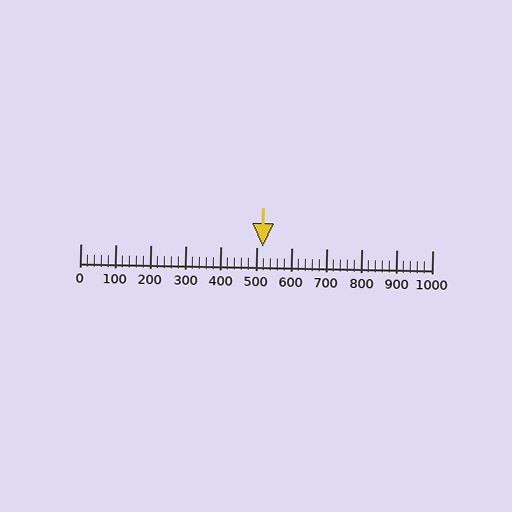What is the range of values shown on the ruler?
The ruler shows values from 0 to 1000.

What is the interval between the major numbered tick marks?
The major tick marks are spaced 100 units apart.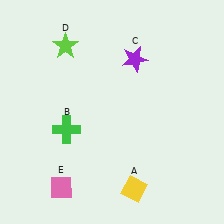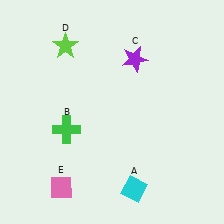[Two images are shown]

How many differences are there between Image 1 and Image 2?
There is 1 difference between the two images.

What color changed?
The diamond (A) changed from yellow in Image 1 to cyan in Image 2.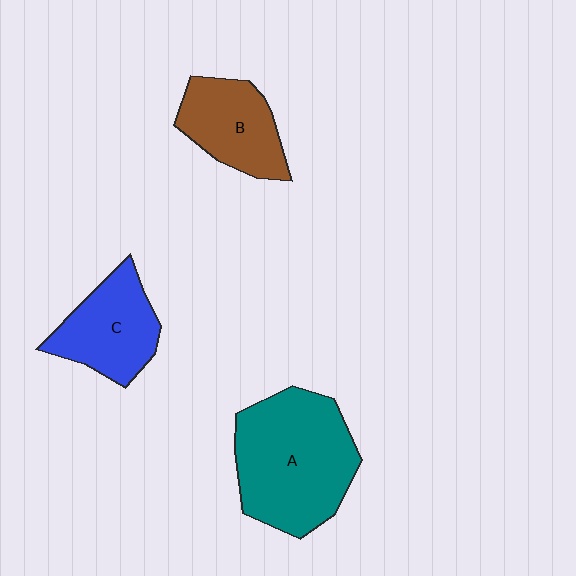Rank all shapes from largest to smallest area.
From largest to smallest: A (teal), C (blue), B (brown).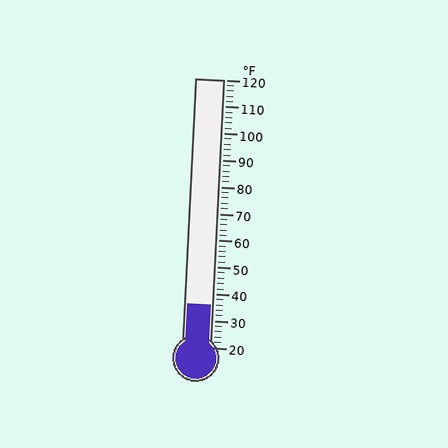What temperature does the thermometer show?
The thermometer shows approximately 36°F.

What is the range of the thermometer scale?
The thermometer scale ranges from 20°F to 120°F.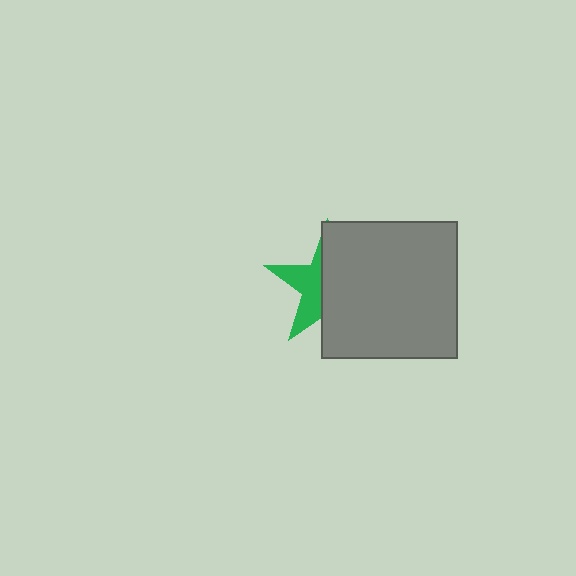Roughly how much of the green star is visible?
A small part of it is visible (roughly 40%).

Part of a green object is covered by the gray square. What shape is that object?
It is a star.